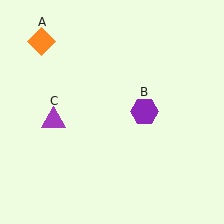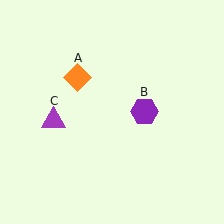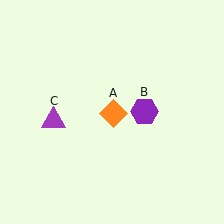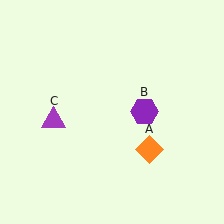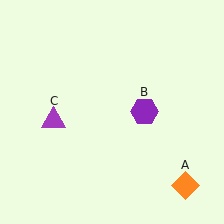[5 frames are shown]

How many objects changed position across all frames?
1 object changed position: orange diamond (object A).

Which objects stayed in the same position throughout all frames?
Purple hexagon (object B) and purple triangle (object C) remained stationary.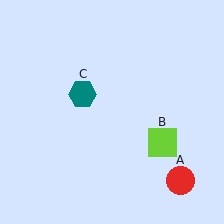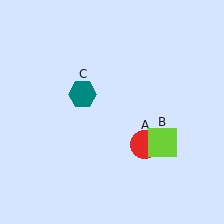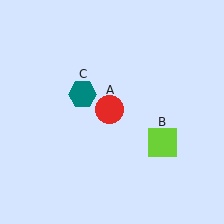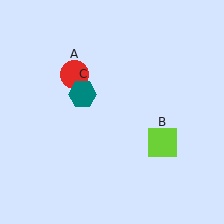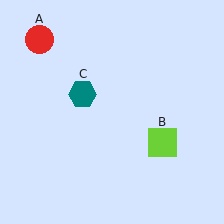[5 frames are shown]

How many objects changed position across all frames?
1 object changed position: red circle (object A).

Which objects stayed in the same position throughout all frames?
Lime square (object B) and teal hexagon (object C) remained stationary.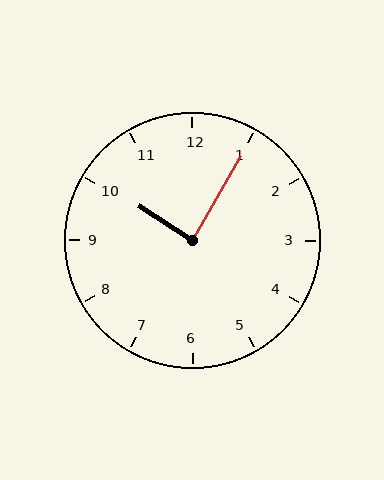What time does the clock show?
10:05.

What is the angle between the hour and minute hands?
Approximately 88 degrees.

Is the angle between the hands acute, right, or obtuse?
It is right.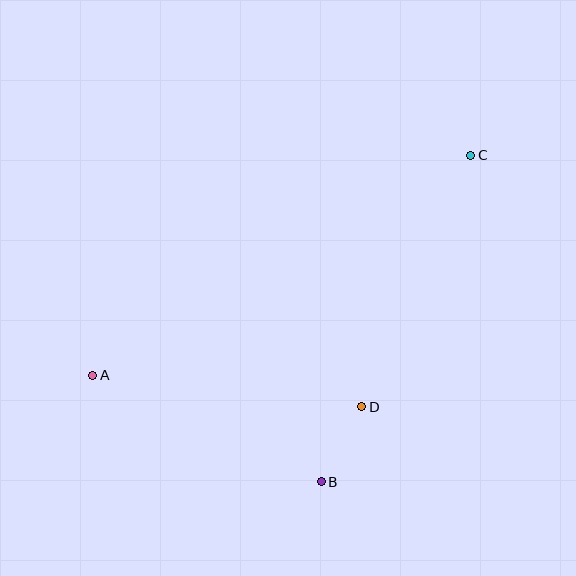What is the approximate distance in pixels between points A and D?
The distance between A and D is approximately 271 pixels.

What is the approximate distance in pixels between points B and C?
The distance between B and C is approximately 359 pixels.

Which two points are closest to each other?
Points B and D are closest to each other.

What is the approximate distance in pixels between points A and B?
The distance between A and B is approximately 252 pixels.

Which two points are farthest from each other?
Points A and C are farthest from each other.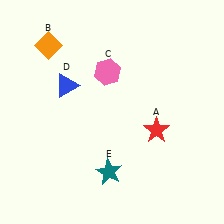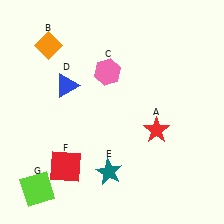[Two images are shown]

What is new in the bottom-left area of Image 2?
A red square (F) was added in the bottom-left area of Image 2.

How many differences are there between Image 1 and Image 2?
There are 2 differences between the two images.